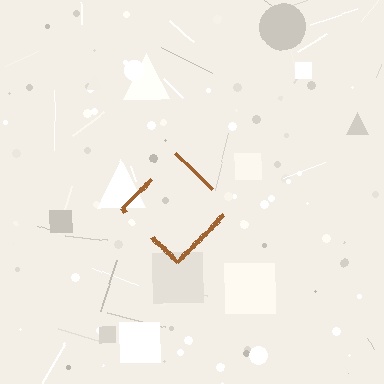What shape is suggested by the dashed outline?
The dashed outline suggests a diamond.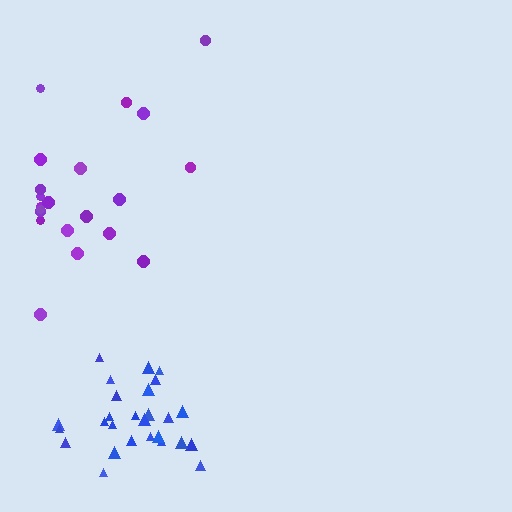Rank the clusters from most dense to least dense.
blue, purple.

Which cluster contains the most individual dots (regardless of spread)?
Blue (27).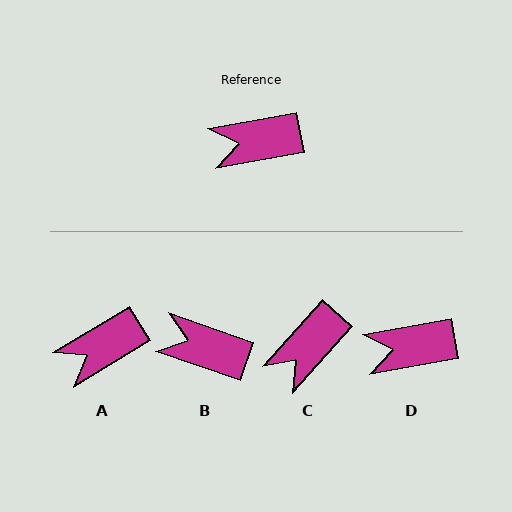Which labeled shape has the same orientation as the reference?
D.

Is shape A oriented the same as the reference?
No, it is off by about 20 degrees.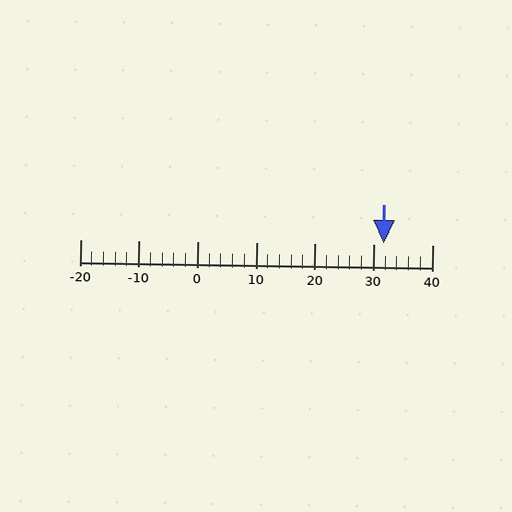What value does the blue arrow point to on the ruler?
The blue arrow points to approximately 32.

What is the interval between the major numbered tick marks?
The major tick marks are spaced 10 units apart.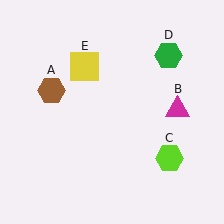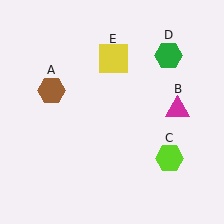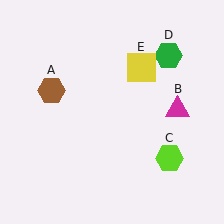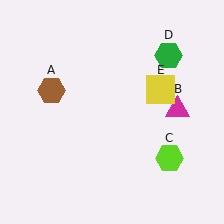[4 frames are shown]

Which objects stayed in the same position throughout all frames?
Brown hexagon (object A) and magenta triangle (object B) and lime hexagon (object C) and green hexagon (object D) remained stationary.